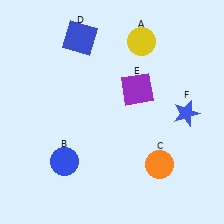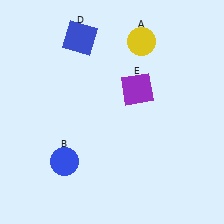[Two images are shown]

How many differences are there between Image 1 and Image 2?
There are 2 differences between the two images.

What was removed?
The orange circle (C), the blue star (F) were removed in Image 2.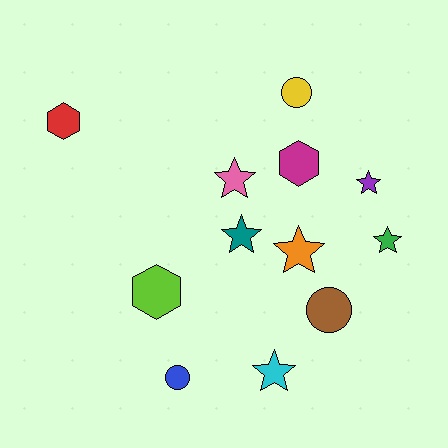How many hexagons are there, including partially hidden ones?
There are 3 hexagons.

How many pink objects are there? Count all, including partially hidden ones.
There is 1 pink object.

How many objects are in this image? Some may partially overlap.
There are 12 objects.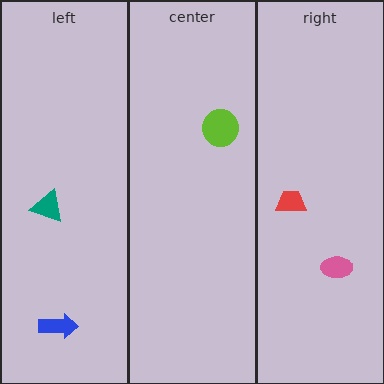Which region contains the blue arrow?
The left region.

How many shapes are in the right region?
2.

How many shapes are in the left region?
2.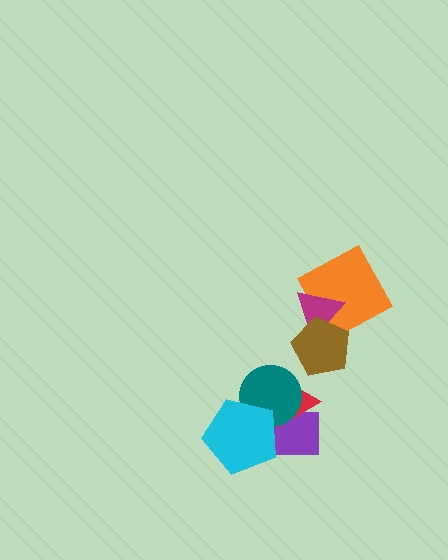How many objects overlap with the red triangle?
3 objects overlap with the red triangle.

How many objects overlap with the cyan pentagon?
3 objects overlap with the cyan pentagon.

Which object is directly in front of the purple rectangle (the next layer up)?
The red triangle is directly in front of the purple rectangle.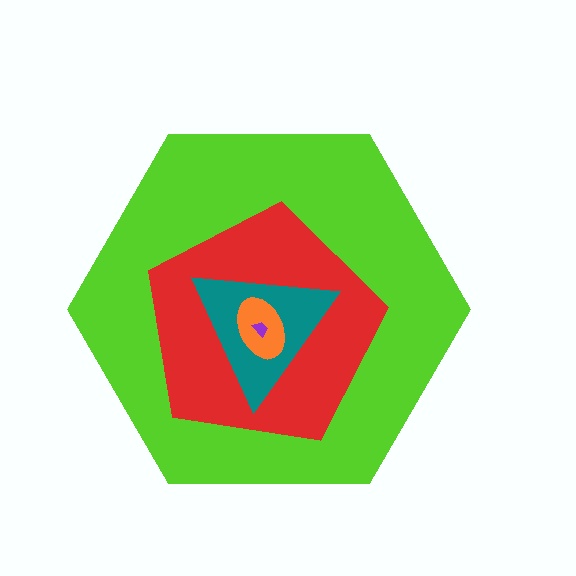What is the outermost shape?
The lime hexagon.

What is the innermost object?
The purple trapezoid.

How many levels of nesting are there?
5.